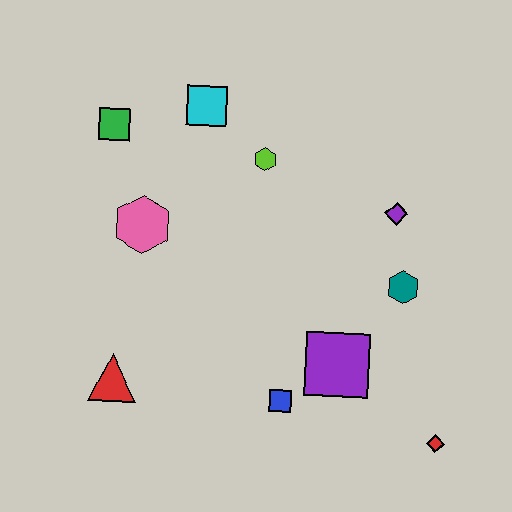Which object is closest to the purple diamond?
The teal hexagon is closest to the purple diamond.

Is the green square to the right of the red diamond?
No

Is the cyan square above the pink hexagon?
Yes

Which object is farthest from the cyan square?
The red diamond is farthest from the cyan square.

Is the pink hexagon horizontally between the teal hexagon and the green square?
Yes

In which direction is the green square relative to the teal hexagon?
The green square is to the left of the teal hexagon.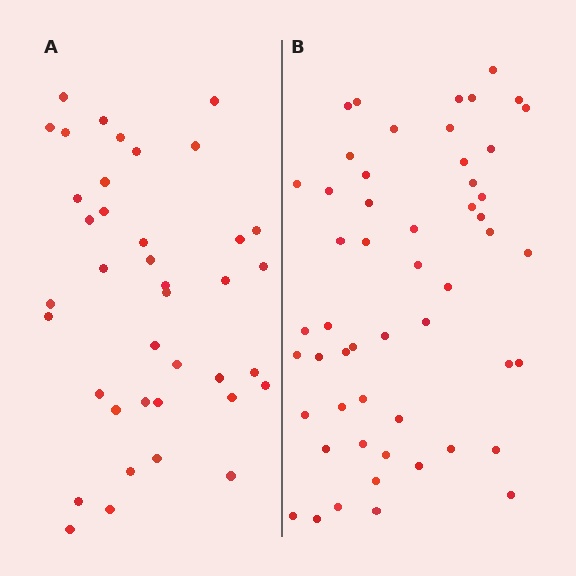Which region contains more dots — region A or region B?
Region B (the right region) has more dots.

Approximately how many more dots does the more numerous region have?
Region B has approximately 15 more dots than region A.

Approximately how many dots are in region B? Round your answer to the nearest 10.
About 50 dots. (The exact count is 53, which rounds to 50.)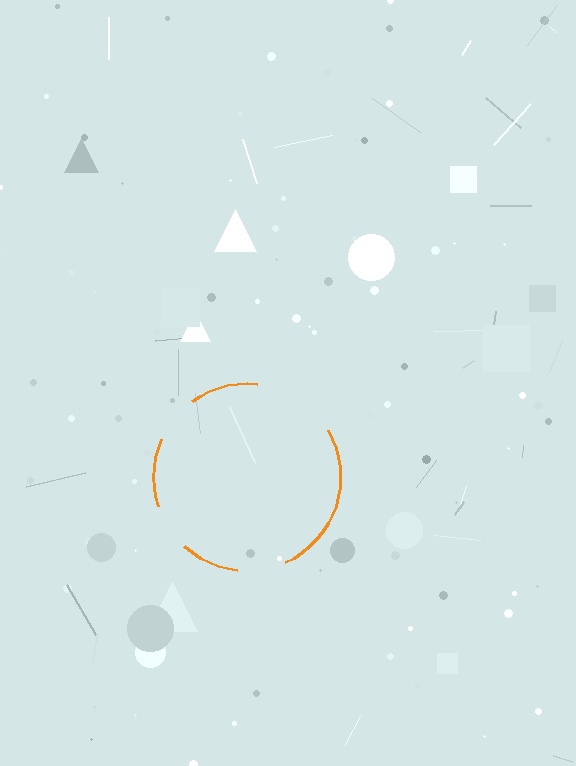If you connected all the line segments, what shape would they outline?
They would outline a circle.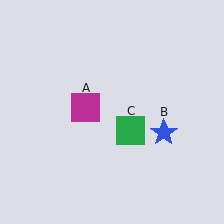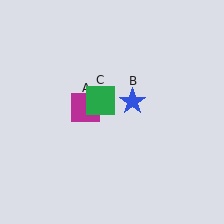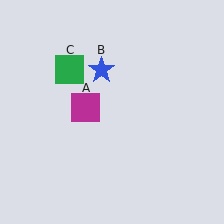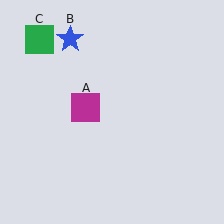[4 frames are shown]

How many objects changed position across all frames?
2 objects changed position: blue star (object B), green square (object C).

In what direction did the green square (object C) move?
The green square (object C) moved up and to the left.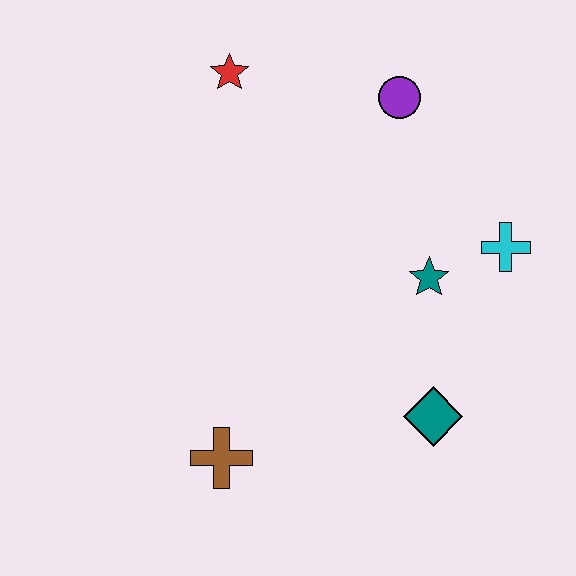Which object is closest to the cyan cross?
The teal star is closest to the cyan cross.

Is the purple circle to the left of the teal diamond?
Yes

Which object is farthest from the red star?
The teal diamond is farthest from the red star.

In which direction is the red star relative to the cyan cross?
The red star is to the left of the cyan cross.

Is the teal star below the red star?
Yes